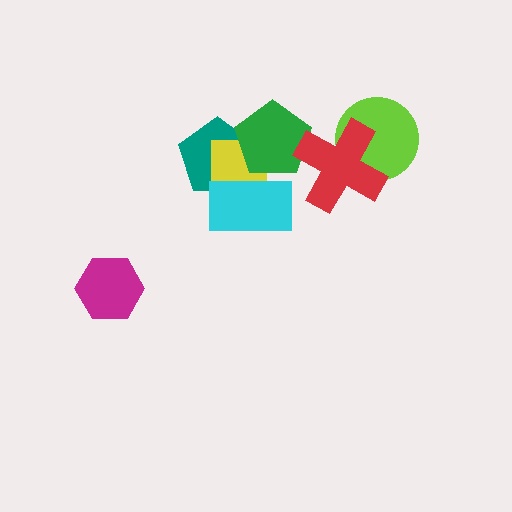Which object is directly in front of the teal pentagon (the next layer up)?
The yellow square is directly in front of the teal pentagon.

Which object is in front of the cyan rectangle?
The green pentagon is in front of the cyan rectangle.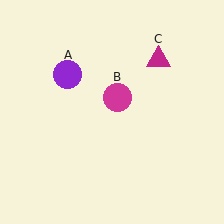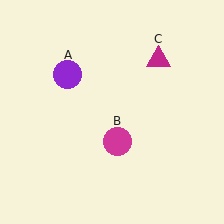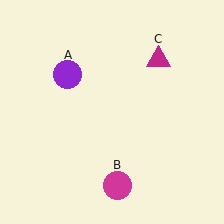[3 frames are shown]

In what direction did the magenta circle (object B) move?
The magenta circle (object B) moved down.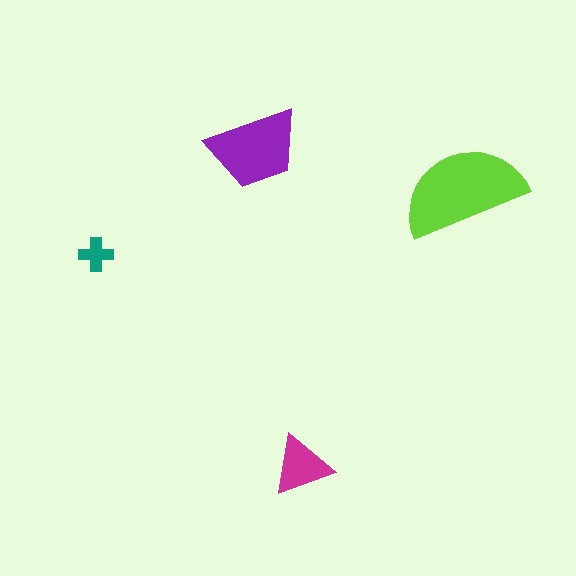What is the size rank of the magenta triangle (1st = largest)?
3rd.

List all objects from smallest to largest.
The teal cross, the magenta triangle, the purple trapezoid, the lime semicircle.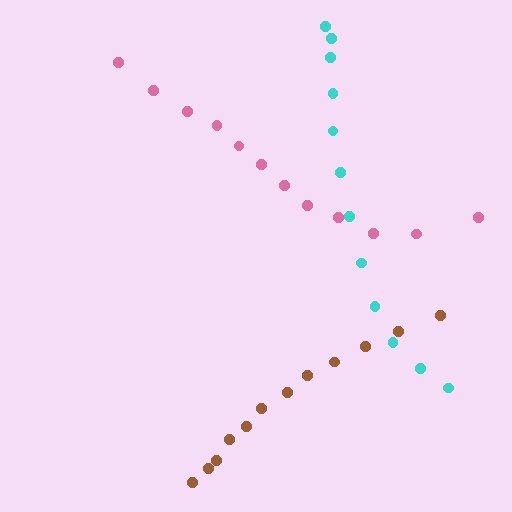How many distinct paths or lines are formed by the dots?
There are 3 distinct paths.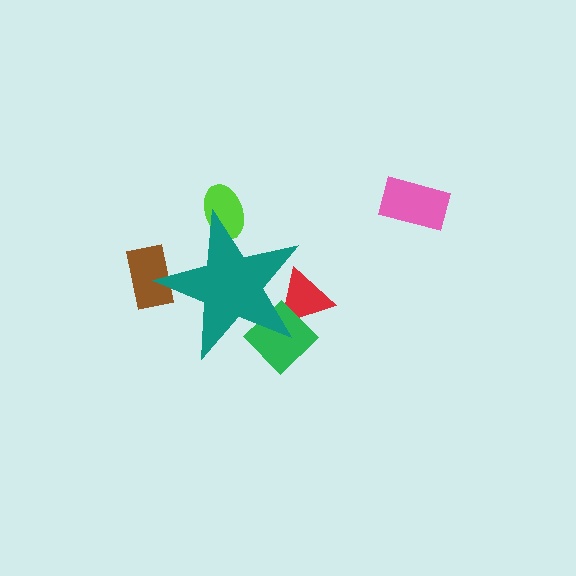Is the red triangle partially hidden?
Yes, the red triangle is partially hidden behind the teal star.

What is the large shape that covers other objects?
A teal star.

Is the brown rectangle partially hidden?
Yes, the brown rectangle is partially hidden behind the teal star.